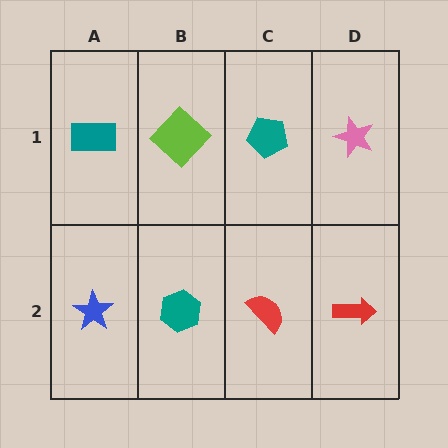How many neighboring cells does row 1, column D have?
2.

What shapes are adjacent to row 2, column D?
A pink star (row 1, column D), a red semicircle (row 2, column C).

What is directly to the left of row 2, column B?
A blue star.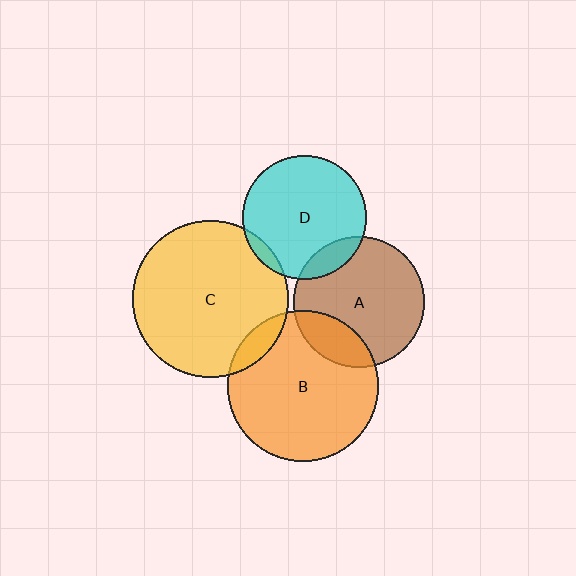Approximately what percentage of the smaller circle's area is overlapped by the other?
Approximately 5%.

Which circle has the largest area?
Circle C (yellow).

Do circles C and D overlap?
Yes.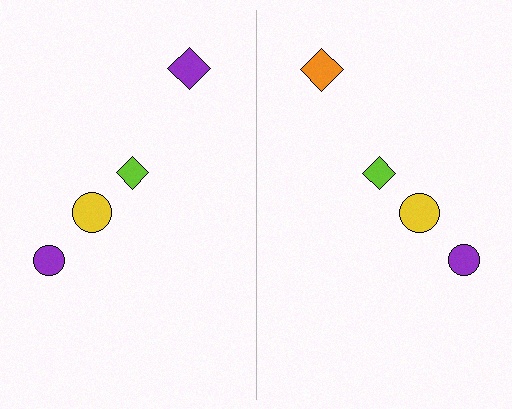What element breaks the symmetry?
The orange diamond on the right side breaks the symmetry — its mirror counterpart is purple.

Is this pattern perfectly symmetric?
No, the pattern is not perfectly symmetric. The orange diamond on the right side breaks the symmetry — its mirror counterpart is purple.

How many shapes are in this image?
There are 8 shapes in this image.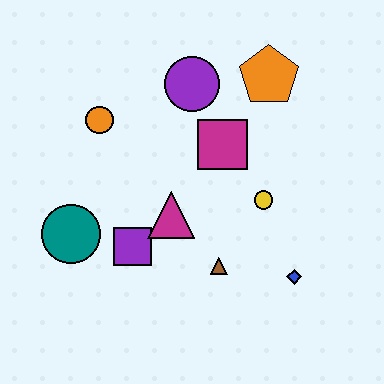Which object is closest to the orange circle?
The purple circle is closest to the orange circle.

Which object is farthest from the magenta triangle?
The orange pentagon is farthest from the magenta triangle.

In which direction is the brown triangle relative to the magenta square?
The brown triangle is below the magenta square.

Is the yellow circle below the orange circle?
Yes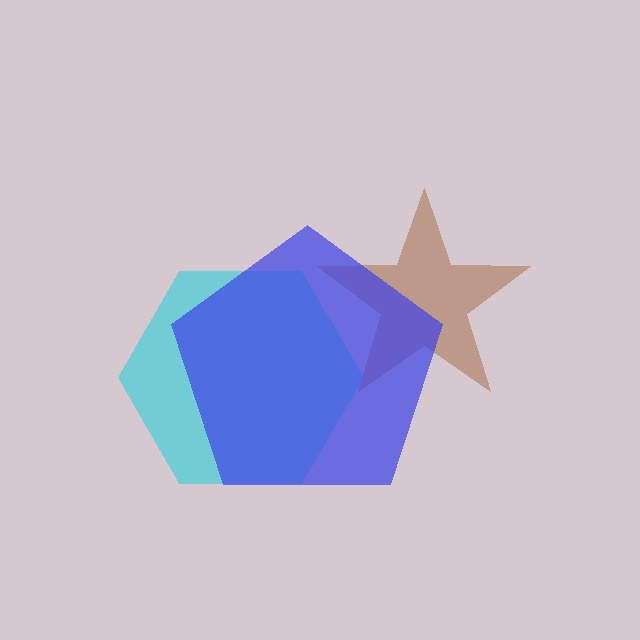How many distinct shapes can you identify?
There are 3 distinct shapes: a brown star, a cyan hexagon, a blue pentagon.